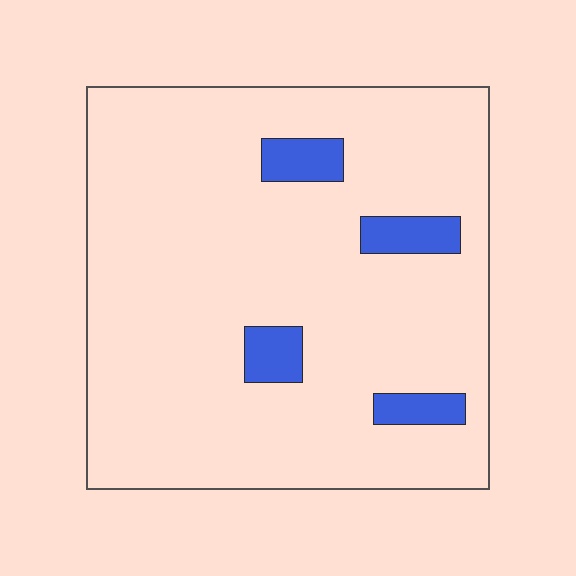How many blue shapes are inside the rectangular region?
4.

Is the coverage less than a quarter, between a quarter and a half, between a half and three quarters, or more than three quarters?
Less than a quarter.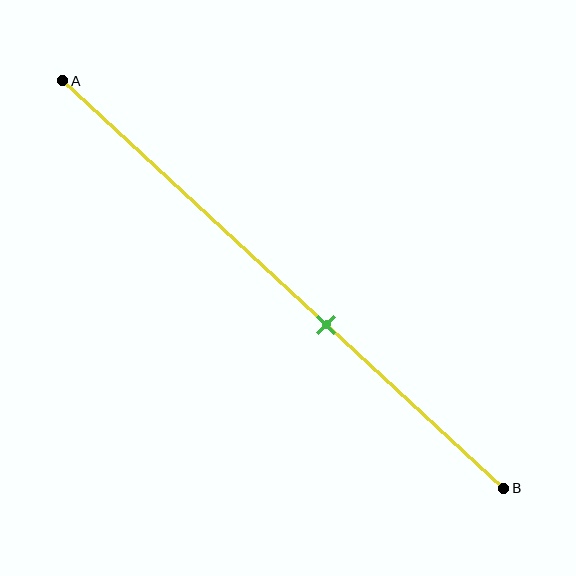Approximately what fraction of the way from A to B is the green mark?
The green mark is approximately 60% of the way from A to B.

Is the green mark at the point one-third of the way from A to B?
No, the mark is at about 60% from A, not at the 33% one-third point.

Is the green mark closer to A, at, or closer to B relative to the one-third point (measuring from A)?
The green mark is closer to point B than the one-third point of segment AB.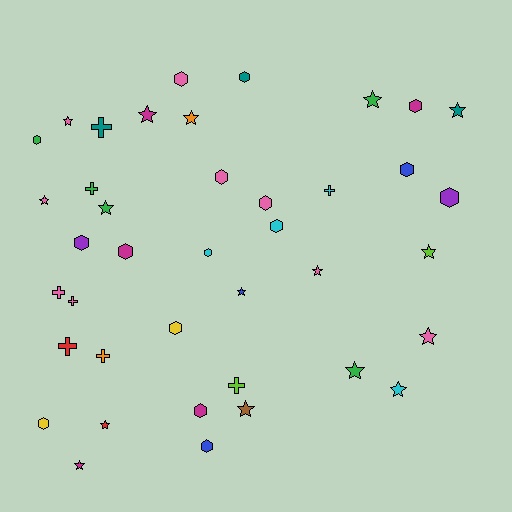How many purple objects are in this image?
There are 2 purple objects.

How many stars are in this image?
There are 16 stars.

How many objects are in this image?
There are 40 objects.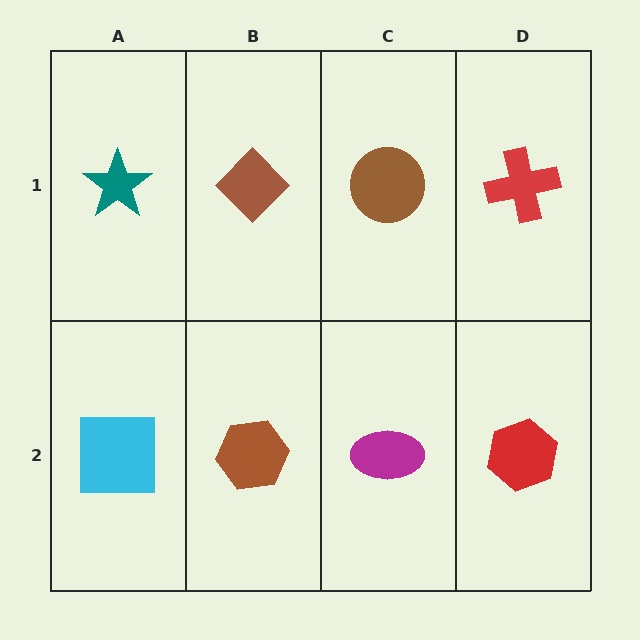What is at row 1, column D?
A red cross.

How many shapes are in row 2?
4 shapes.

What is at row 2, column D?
A red hexagon.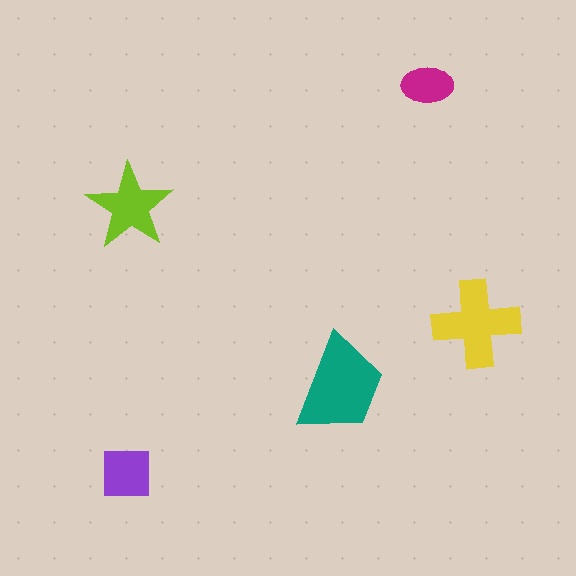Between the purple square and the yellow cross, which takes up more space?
The yellow cross.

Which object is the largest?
The teal trapezoid.